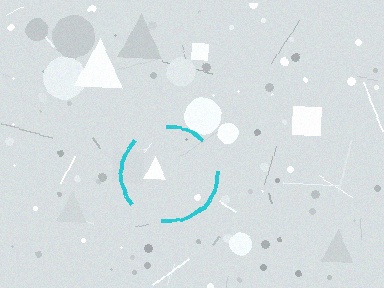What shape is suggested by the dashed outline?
The dashed outline suggests a circle.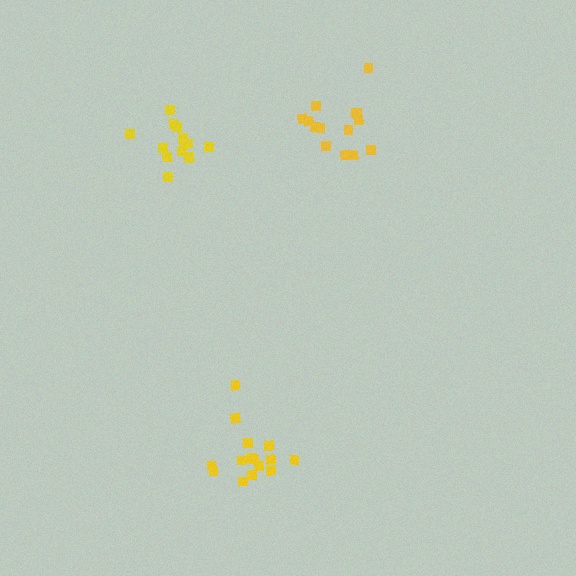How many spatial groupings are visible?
There are 3 spatial groupings.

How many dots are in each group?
Group 1: 16 dots, Group 2: 15 dots, Group 3: 14 dots (45 total).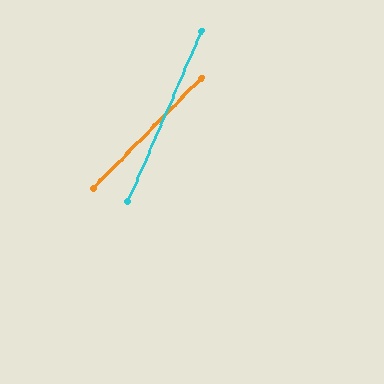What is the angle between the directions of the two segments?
Approximately 21 degrees.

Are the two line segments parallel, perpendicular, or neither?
Neither parallel nor perpendicular — they differ by about 21°.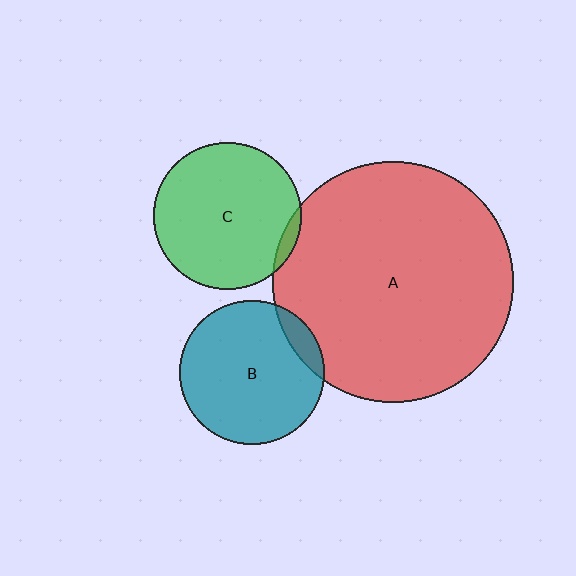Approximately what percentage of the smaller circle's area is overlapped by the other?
Approximately 10%.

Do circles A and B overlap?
Yes.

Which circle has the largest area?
Circle A (red).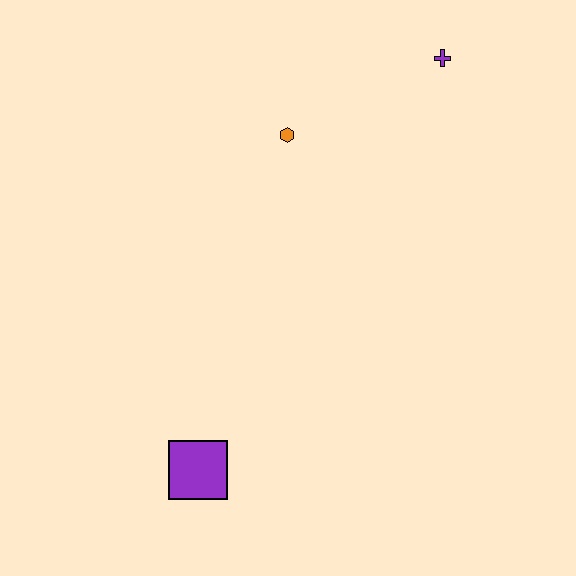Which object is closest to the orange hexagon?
The purple cross is closest to the orange hexagon.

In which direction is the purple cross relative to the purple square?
The purple cross is above the purple square.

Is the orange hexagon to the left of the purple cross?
Yes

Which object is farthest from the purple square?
The purple cross is farthest from the purple square.